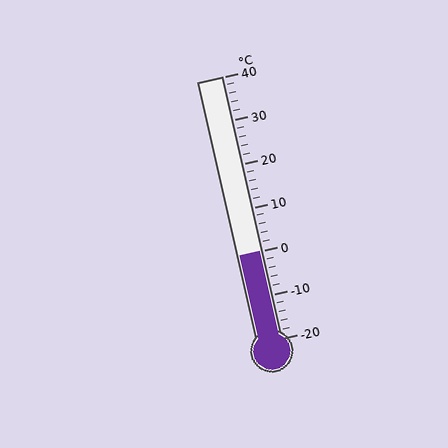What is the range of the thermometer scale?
The thermometer scale ranges from -20°C to 40°C.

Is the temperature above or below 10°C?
The temperature is below 10°C.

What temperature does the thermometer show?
The thermometer shows approximately 0°C.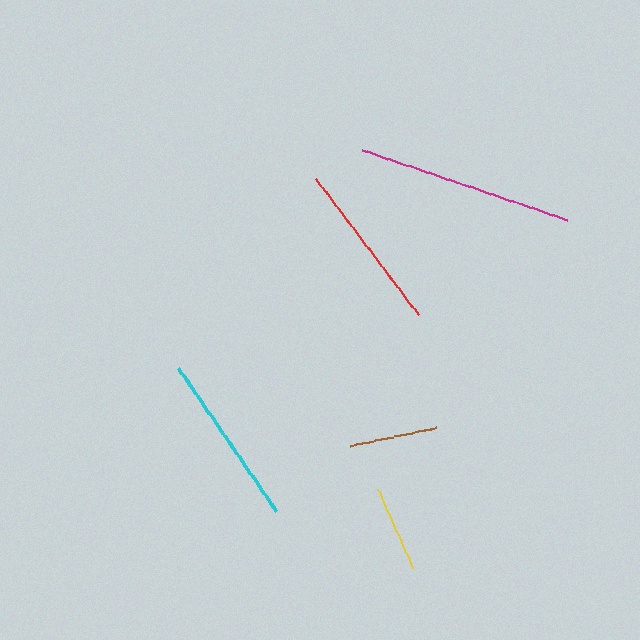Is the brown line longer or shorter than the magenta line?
The magenta line is longer than the brown line.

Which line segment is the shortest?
The yellow line is the shortest at approximately 86 pixels.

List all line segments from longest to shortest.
From longest to shortest: magenta, cyan, red, brown, yellow.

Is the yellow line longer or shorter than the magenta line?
The magenta line is longer than the yellow line.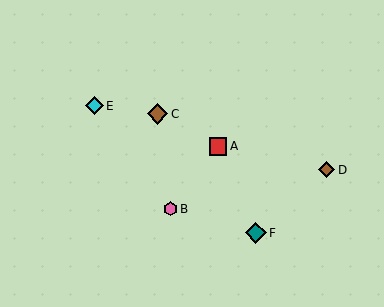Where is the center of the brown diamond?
The center of the brown diamond is at (157, 114).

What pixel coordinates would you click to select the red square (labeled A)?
Click at (218, 146) to select the red square A.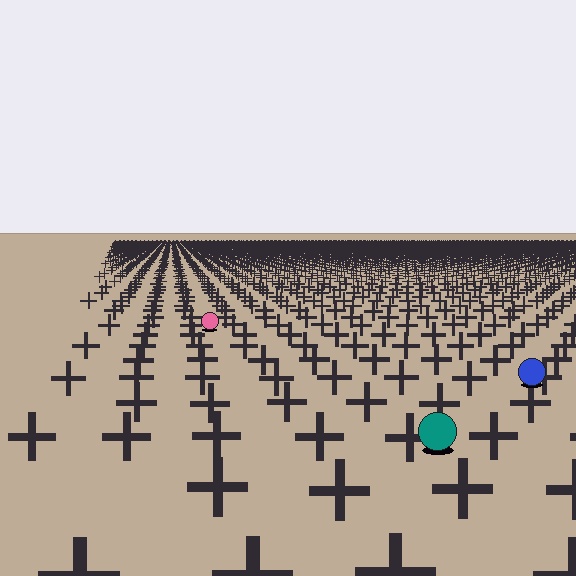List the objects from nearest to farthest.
From nearest to farthest: the teal circle, the blue circle, the pink circle.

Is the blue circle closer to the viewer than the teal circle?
No. The teal circle is closer — you can tell from the texture gradient: the ground texture is coarser near it.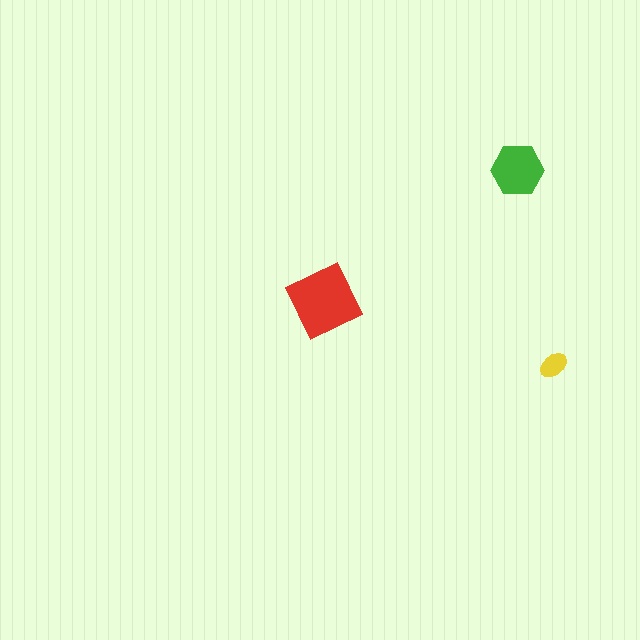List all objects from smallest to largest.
The yellow ellipse, the green hexagon, the red square.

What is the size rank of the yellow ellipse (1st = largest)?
3rd.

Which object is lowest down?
The yellow ellipse is bottommost.